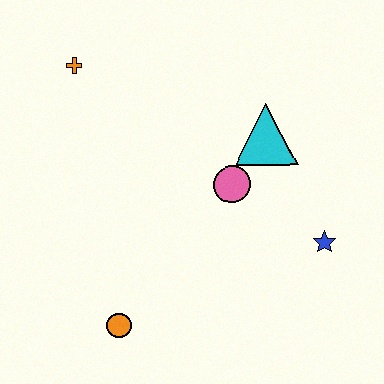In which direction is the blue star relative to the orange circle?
The blue star is to the right of the orange circle.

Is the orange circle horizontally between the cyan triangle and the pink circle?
No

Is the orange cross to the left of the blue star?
Yes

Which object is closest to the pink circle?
The cyan triangle is closest to the pink circle.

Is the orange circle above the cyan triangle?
No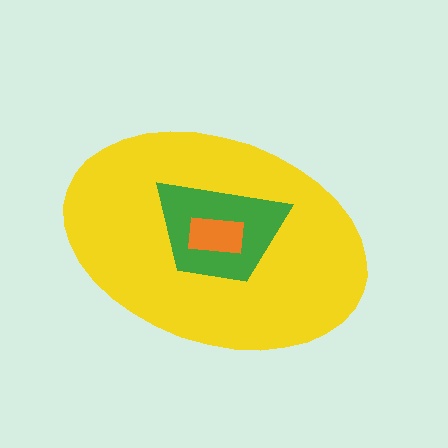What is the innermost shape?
The orange rectangle.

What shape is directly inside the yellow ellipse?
The green trapezoid.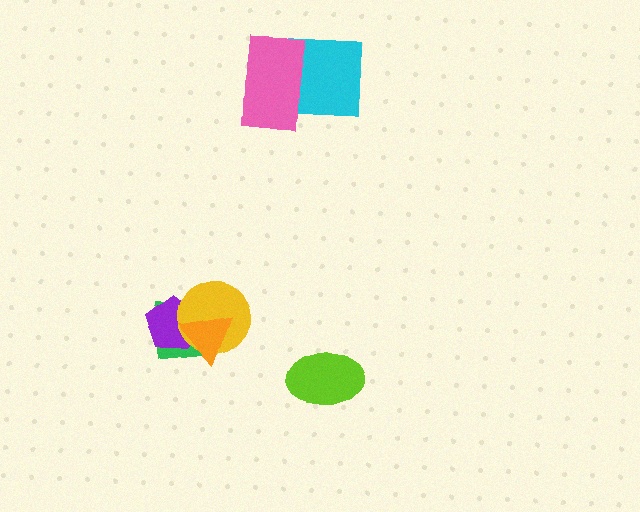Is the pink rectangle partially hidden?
No, no other shape covers it.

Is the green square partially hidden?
Yes, it is partially covered by another shape.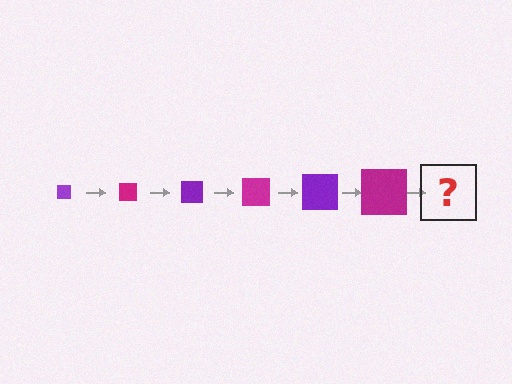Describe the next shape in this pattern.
It should be a purple square, larger than the previous one.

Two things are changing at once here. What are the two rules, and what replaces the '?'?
The two rules are that the square grows larger each step and the color cycles through purple and magenta. The '?' should be a purple square, larger than the previous one.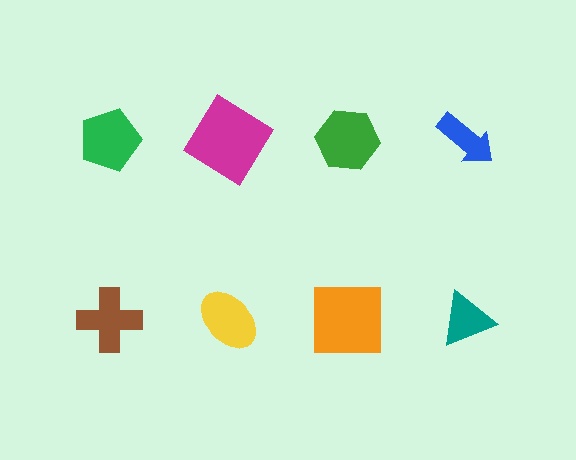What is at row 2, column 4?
A teal triangle.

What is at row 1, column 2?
A magenta diamond.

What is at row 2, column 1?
A brown cross.